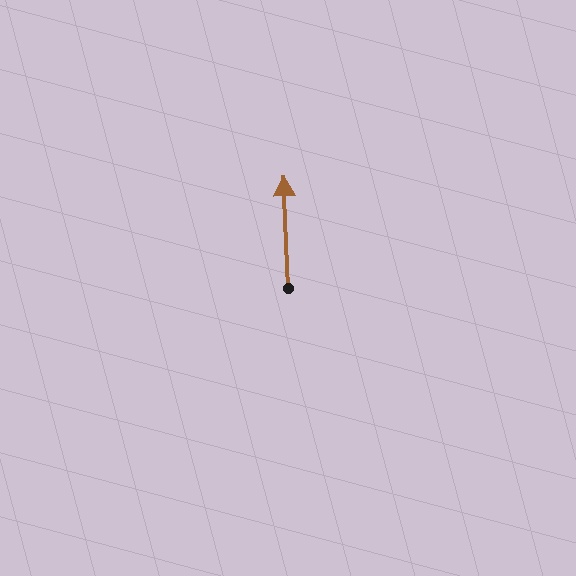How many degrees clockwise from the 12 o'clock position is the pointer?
Approximately 358 degrees.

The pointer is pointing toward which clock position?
Roughly 12 o'clock.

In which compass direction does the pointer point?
North.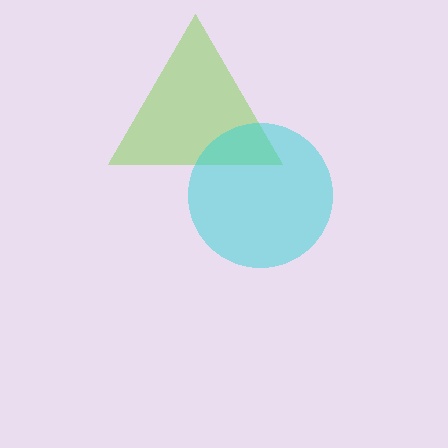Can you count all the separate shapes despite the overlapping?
Yes, there are 2 separate shapes.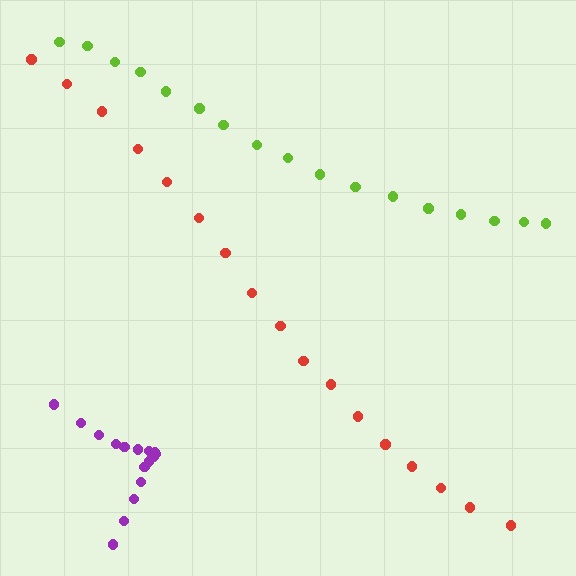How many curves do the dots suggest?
There are 3 distinct paths.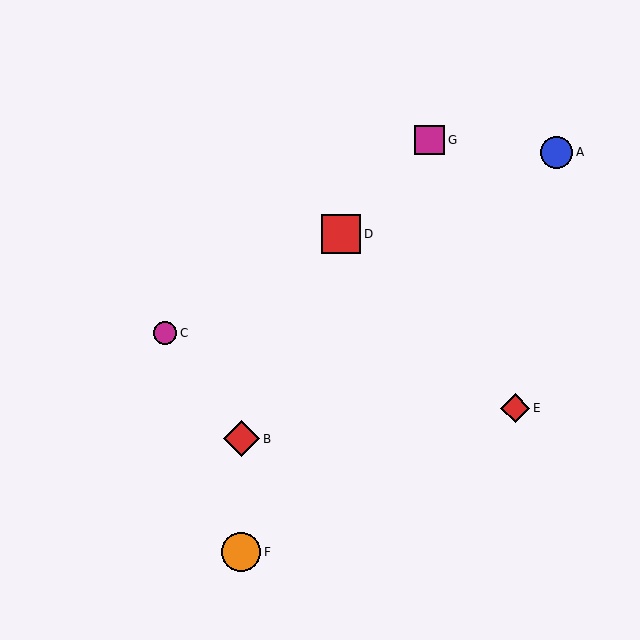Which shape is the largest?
The orange circle (labeled F) is the largest.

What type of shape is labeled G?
Shape G is a magenta square.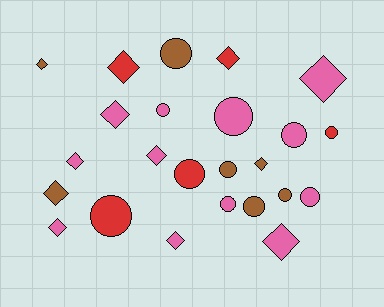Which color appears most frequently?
Pink, with 12 objects.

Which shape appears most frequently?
Diamond, with 12 objects.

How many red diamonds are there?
There are 2 red diamonds.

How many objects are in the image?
There are 24 objects.